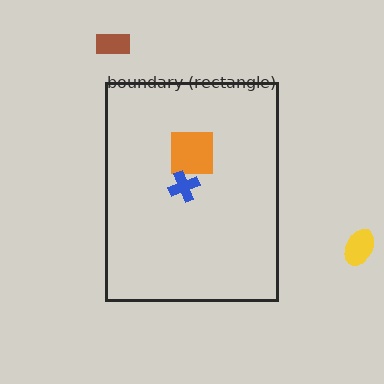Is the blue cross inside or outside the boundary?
Inside.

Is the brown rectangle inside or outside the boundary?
Outside.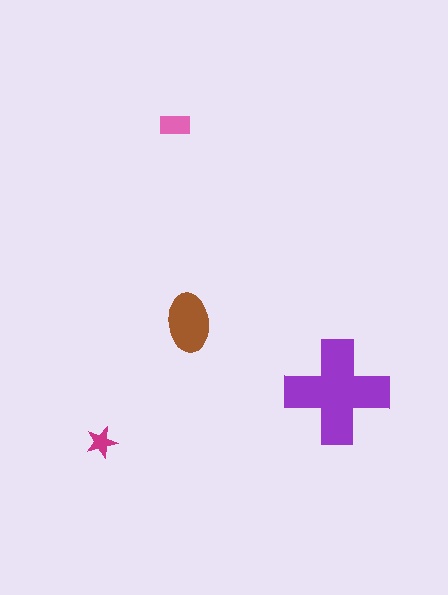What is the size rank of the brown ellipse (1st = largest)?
2nd.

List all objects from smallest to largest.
The magenta star, the pink rectangle, the brown ellipse, the purple cross.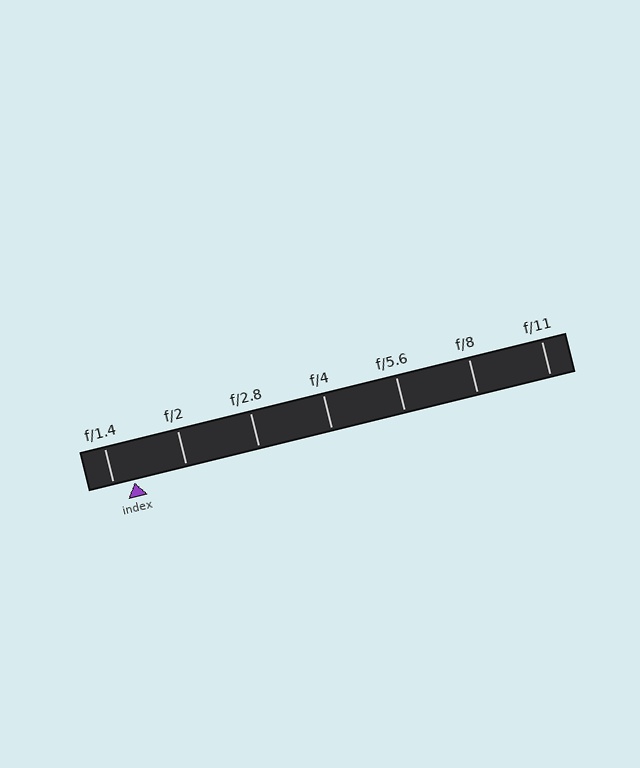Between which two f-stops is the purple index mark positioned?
The index mark is between f/1.4 and f/2.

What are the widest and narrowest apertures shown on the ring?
The widest aperture shown is f/1.4 and the narrowest is f/11.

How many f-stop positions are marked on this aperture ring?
There are 7 f-stop positions marked.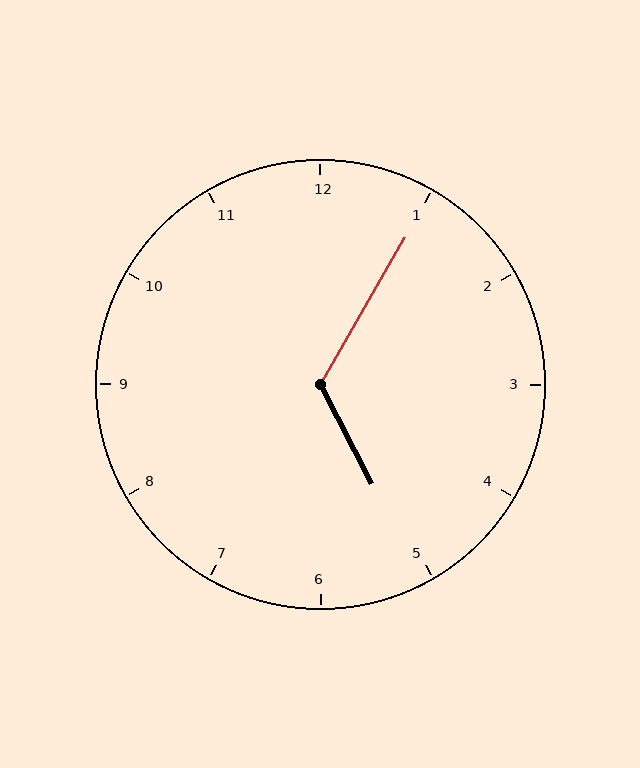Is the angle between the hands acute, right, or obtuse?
It is obtuse.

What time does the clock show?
5:05.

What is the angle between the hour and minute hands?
Approximately 122 degrees.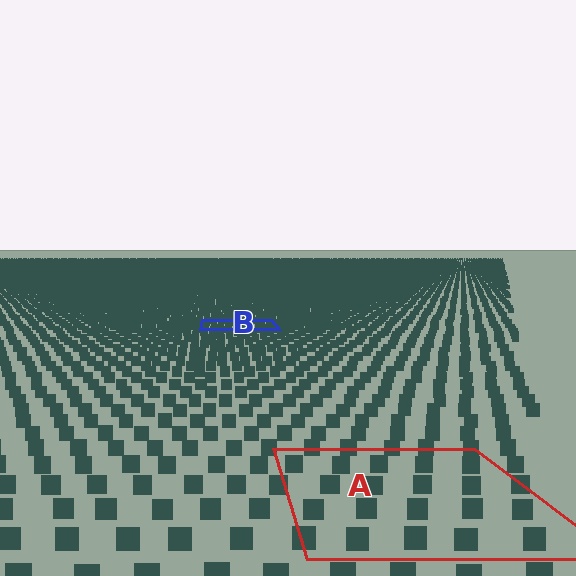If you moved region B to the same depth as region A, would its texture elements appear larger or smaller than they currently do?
They would appear larger. At a closer depth, the same texture elements are projected at a bigger on-screen size.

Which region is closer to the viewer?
Region A is closer. The texture elements there are larger and more spread out.